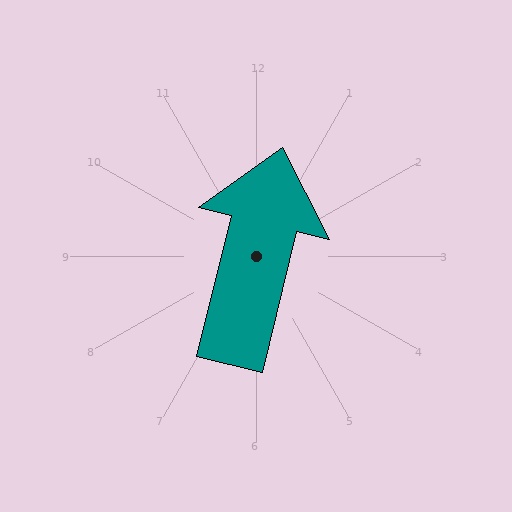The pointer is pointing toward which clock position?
Roughly 12 o'clock.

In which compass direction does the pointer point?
North.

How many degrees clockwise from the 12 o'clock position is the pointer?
Approximately 14 degrees.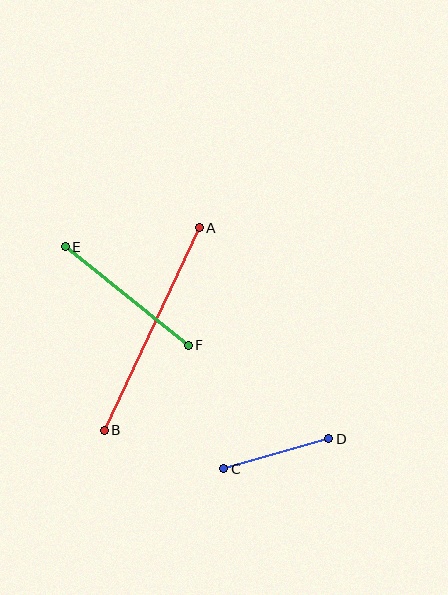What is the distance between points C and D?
The distance is approximately 109 pixels.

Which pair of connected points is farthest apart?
Points A and B are farthest apart.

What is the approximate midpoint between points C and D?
The midpoint is at approximately (276, 454) pixels.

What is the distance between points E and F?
The distance is approximately 158 pixels.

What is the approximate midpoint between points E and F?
The midpoint is at approximately (127, 296) pixels.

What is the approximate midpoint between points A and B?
The midpoint is at approximately (152, 329) pixels.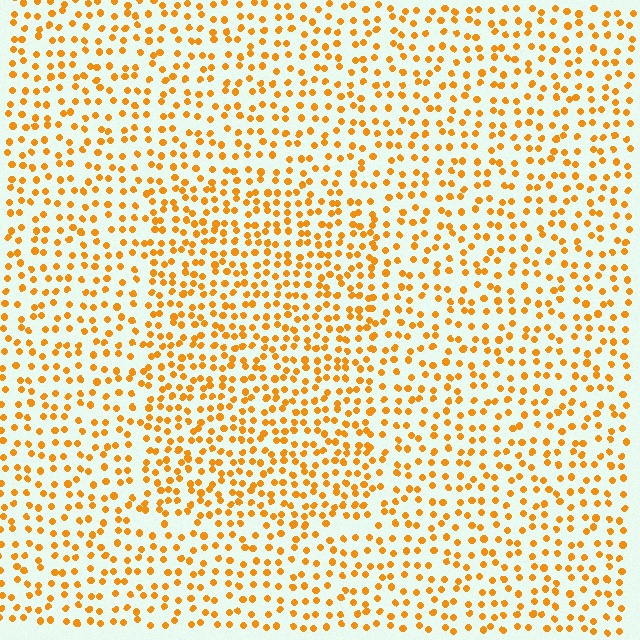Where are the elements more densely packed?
The elements are more densely packed inside the rectangle boundary.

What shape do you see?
I see a rectangle.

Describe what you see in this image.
The image contains small orange elements arranged at two different densities. A rectangle-shaped region is visible where the elements are more densely packed than the surrounding area.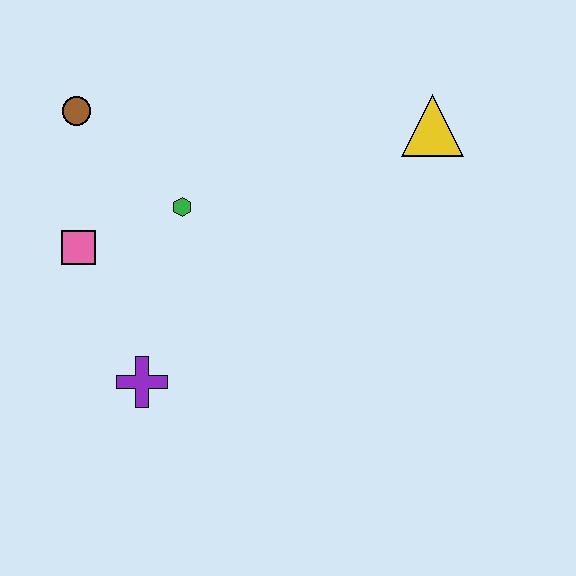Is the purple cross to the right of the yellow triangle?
No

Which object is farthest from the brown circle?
The yellow triangle is farthest from the brown circle.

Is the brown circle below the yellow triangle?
No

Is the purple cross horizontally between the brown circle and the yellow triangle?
Yes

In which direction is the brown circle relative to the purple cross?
The brown circle is above the purple cross.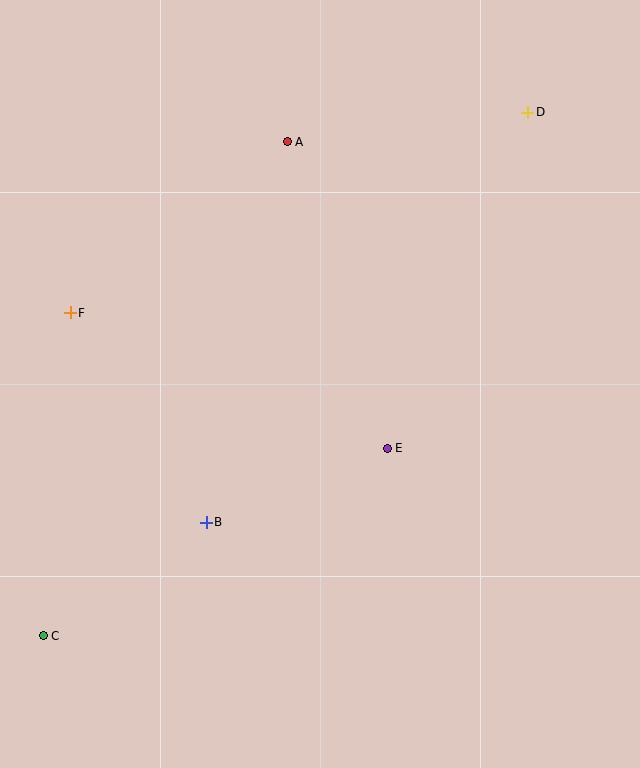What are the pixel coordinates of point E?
Point E is at (387, 448).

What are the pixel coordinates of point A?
Point A is at (287, 142).